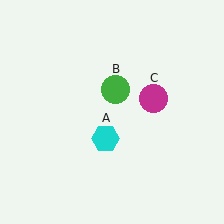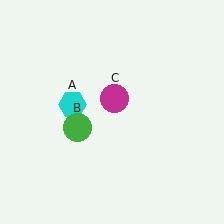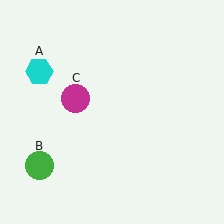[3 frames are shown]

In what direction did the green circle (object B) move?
The green circle (object B) moved down and to the left.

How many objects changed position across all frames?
3 objects changed position: cyan hexagon (object A), green circle (object B), magenta circle (object C).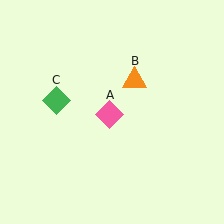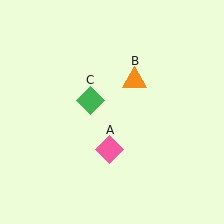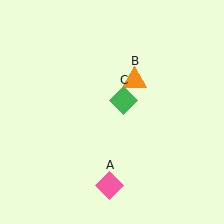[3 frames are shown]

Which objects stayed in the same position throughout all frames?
Orange triangle (object B) remained stationary.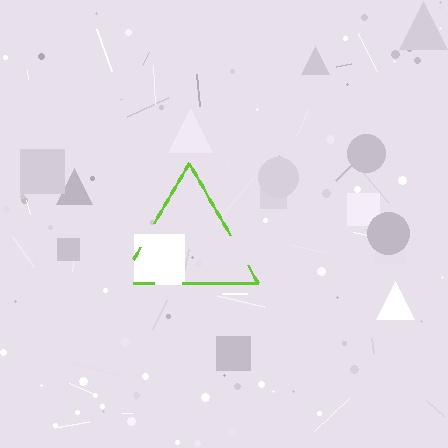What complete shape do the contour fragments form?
The contour fragments form a triangle.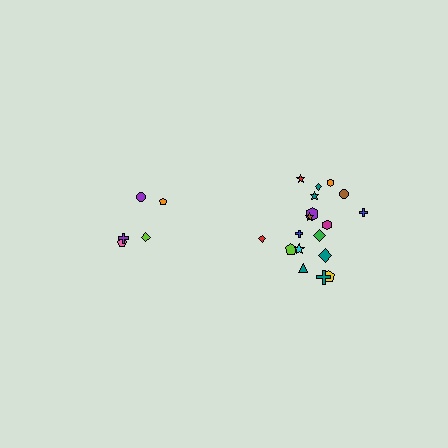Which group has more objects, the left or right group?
The right group.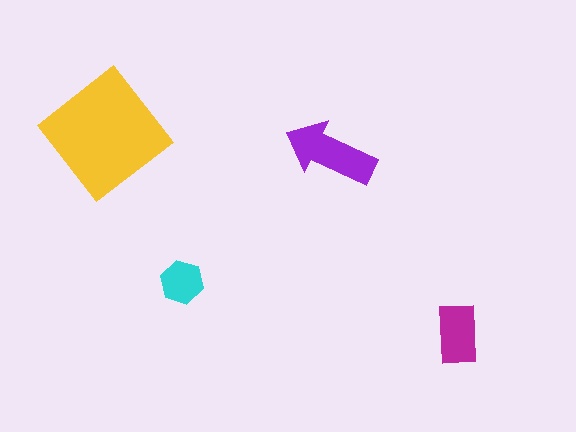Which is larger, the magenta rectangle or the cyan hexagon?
The magenta rectangle.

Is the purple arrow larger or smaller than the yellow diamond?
Smaller.